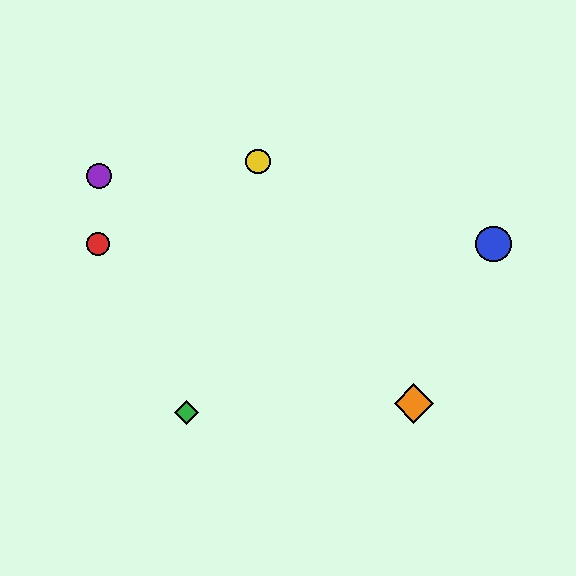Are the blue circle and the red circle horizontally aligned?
Yes, both are at y≈244.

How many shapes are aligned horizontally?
2 shapes (the red circle, the blue circle) are aligned horizontally.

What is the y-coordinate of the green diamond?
The green diamond is at y≈412.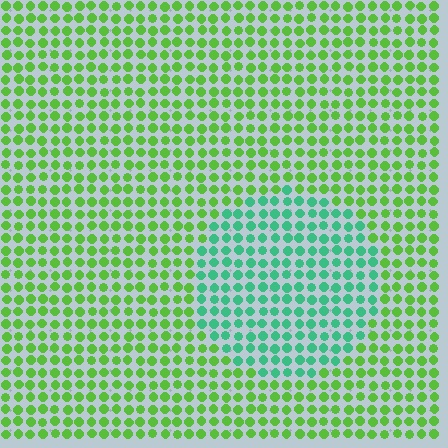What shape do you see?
I see a circle.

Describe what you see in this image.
The image is filled with small lime elements in a uniform arrangement. A circle-shaped region is visible where the elements are tinted to a slightly different hue, forming a subtle color boundary.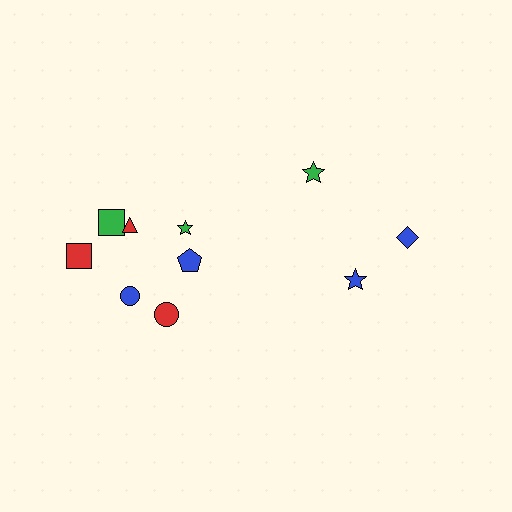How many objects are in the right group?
There are 3 objects.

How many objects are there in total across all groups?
There are 10 objects.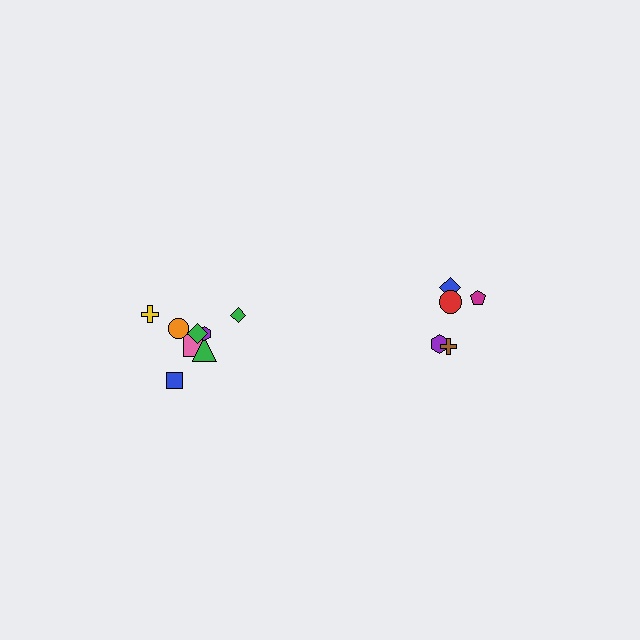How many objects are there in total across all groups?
There are 13 objects.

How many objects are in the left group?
There are 8 objects.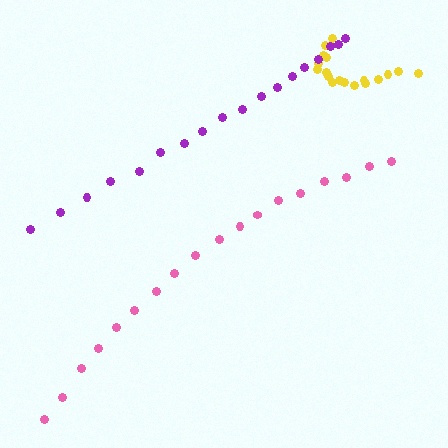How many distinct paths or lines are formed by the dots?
There are 3 distinct paths.